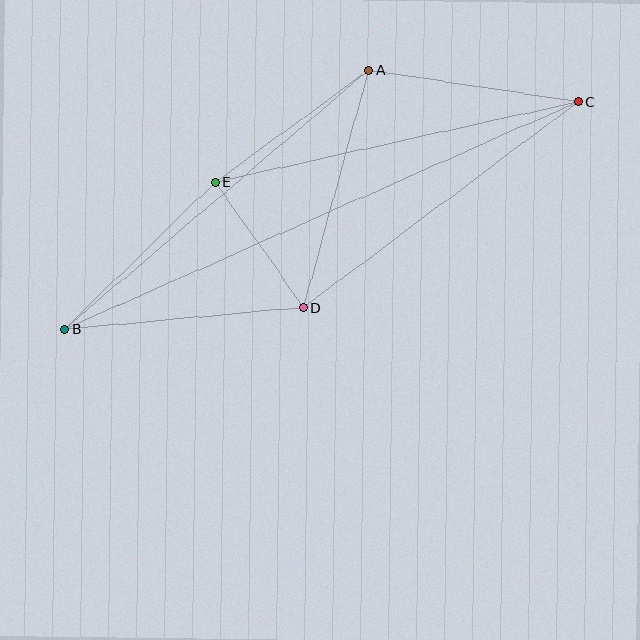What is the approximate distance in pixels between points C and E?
The distance between C and E is approximately 372 pixels.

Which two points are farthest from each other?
Points B and C are farthest from each other.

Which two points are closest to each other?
Points D and E are closest to each other.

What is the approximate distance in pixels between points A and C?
The distance between A and C is approximately 212 pixels.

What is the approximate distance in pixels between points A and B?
The distance between A and B is approximately 400 pixels.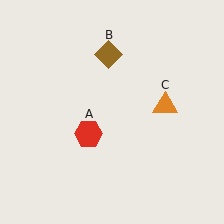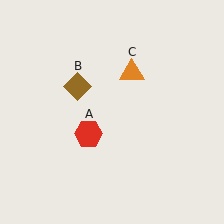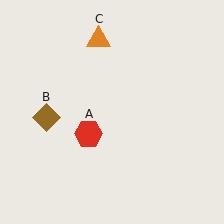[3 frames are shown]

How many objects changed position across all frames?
2 objects changed position: brown diamond (object B), orange triangle (object C).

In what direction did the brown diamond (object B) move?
The brown diamond (object B) moved down and to the left.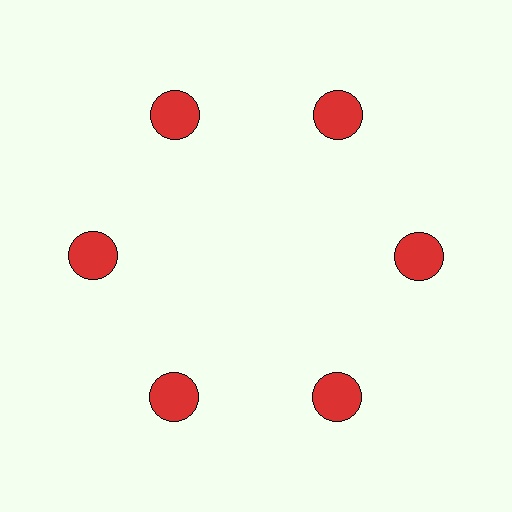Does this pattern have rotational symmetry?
Yes, this pattern has 6-fold rotational symmetry. It looks the same after rotating 60 degrees around the center.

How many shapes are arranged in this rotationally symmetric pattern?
There are 6 shapes, arranged in 6 groups of 1.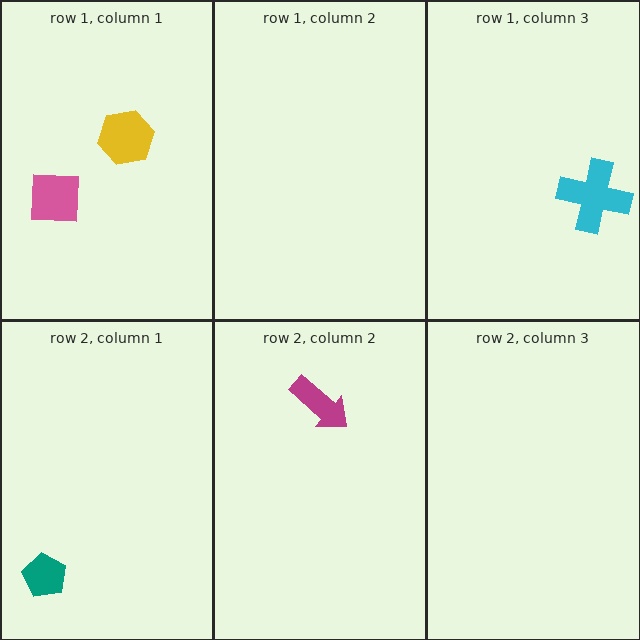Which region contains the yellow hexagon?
The row 1, column 1 region.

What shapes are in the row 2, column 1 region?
The teal pentagon.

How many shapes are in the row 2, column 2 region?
1.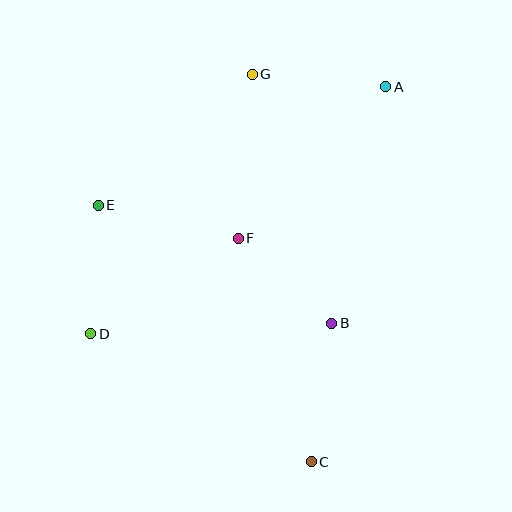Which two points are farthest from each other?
Points C and G are farthest from each other.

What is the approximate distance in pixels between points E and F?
The distance between E and F is approximately 144 pixels.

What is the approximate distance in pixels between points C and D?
The distance between C and D is approximately 255 pixels.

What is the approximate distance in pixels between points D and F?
The distance between D and F is approximately 176 pixels.